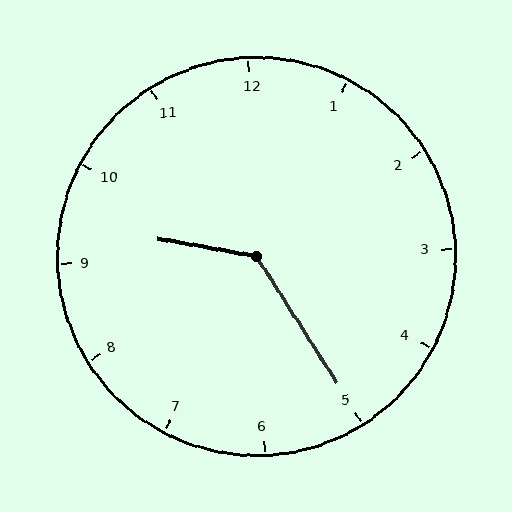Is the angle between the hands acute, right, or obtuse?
It is obtuse.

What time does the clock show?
9:25.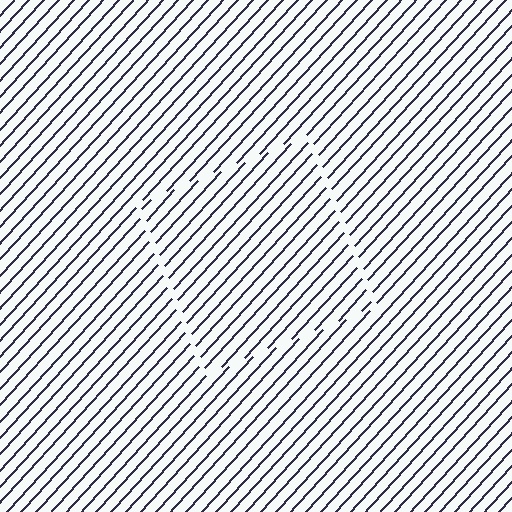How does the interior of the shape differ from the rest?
The interior of the shape contains the same grating, shifted by half a period — the contour is defined by the phase discontinuity where line-ends from the inner and outer gratings abut.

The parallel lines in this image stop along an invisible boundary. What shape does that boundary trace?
An illusory square. The interior of the shape contains the same grating, shifted by half a period — the contour is defined by the phase discontinuity where line-ends from the inner and outer gratings abut.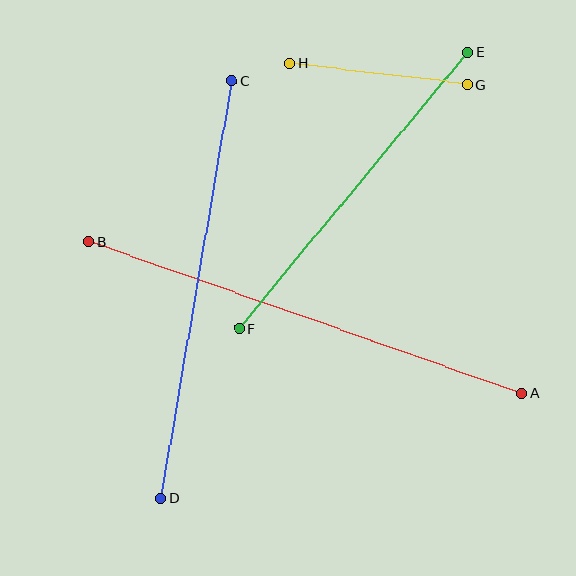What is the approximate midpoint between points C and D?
The midpoint is at approximately (196, 290) pixels.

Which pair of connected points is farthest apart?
Points A and B are farthest apart.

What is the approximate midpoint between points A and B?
The midpoint is at approximately (305, 318) pixels.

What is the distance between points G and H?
The distance is approximately 179 pixels.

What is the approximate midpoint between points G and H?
The midpoint is at approximately (379, 74) pixels.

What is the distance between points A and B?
The distance is approximately 458 pixels.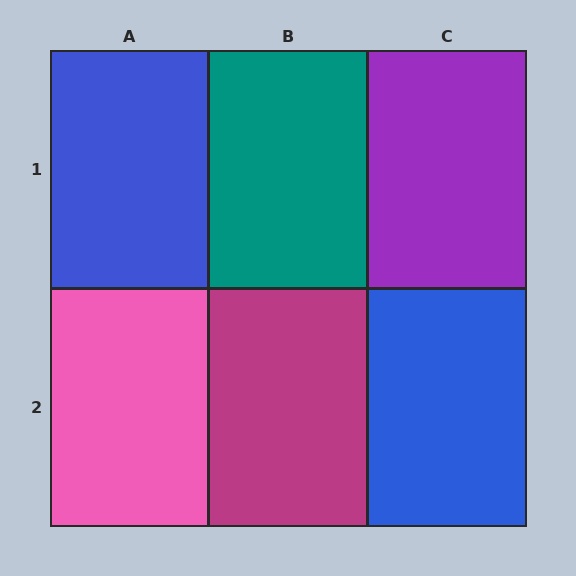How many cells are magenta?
1 cell is magenta.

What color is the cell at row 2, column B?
Magenta.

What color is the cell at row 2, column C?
Blue.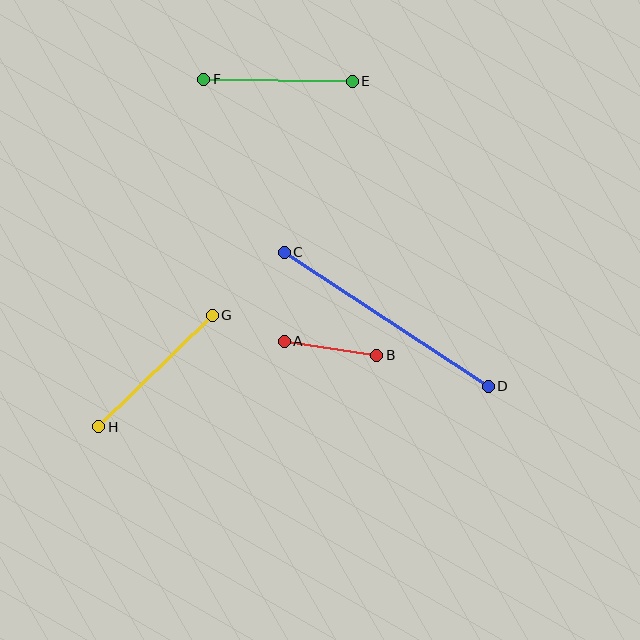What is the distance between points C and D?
The distance is approximately 244 pixels.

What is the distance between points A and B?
The distance is approximately 94 pixels.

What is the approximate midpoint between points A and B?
The midpoint is at approximately (331, 348) pixels.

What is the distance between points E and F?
The distance is approximately 148 pixels.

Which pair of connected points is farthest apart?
Points C and D are farthest apart.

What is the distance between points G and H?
The distance is approximately 159 pixels.